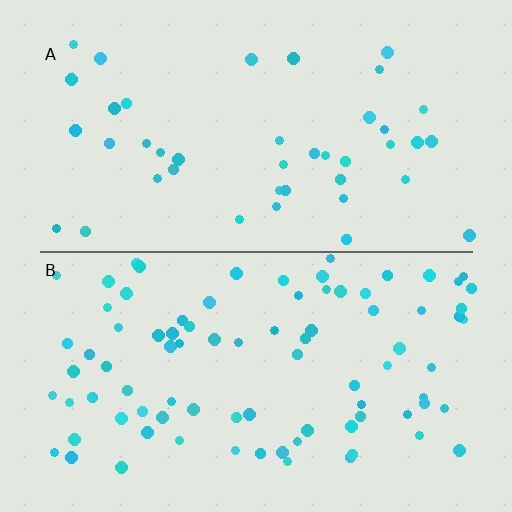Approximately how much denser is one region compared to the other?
Approximately 2.0× — region B over region A.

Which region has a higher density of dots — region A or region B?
B (the bottom).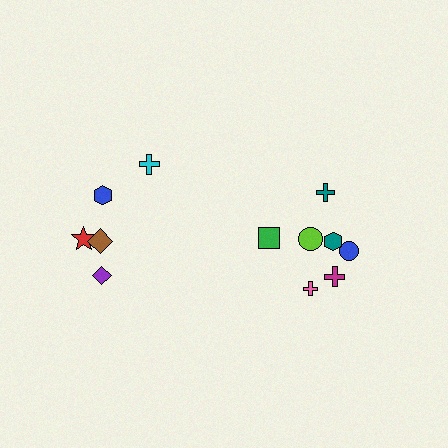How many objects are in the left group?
There are 5 objects.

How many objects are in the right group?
There are 7 objects.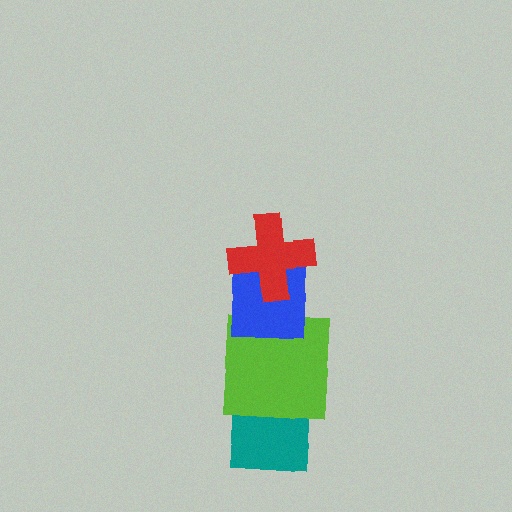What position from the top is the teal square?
The teal square is 4th from the top.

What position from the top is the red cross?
The red cross is 1st from the top.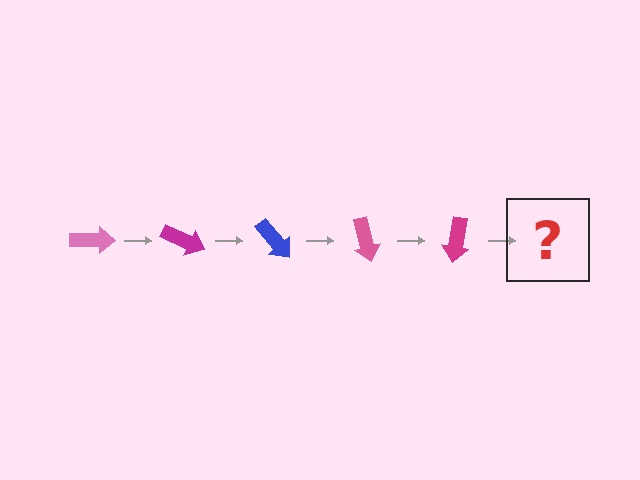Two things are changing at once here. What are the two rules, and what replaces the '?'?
The two rules are that it rotates 25 degrees each step and the color cycles through pink, magenta, and blue. The '?' should be a blue arrow, rotated 125 degrees from the start.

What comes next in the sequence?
The next element should be a blue arrow, rotated 125 degrees from the start.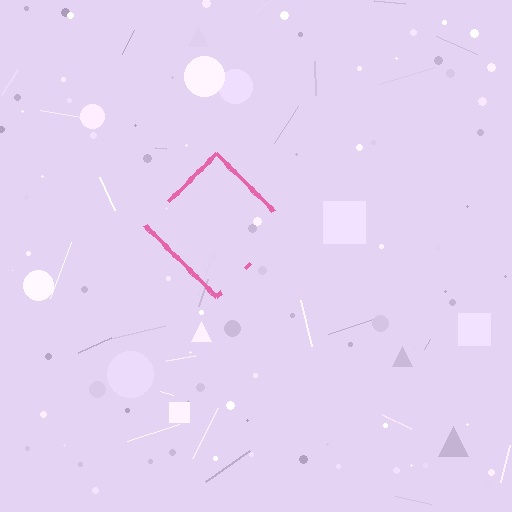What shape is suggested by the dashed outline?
The dashed outline suggests a diamond.